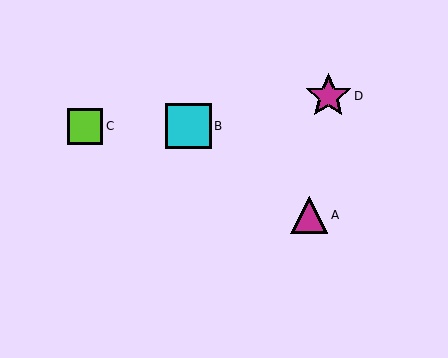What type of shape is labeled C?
Shape C is a lime square.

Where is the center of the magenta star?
The center of the magenta star is at (328, 96).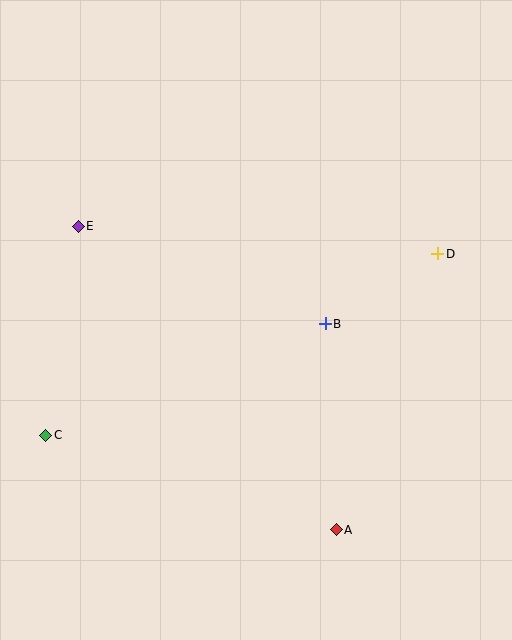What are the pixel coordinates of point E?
Point E is at (78, 226).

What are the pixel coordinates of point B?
Point B is at (325, 324).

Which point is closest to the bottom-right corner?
Point A is closest to the bottom-right corner.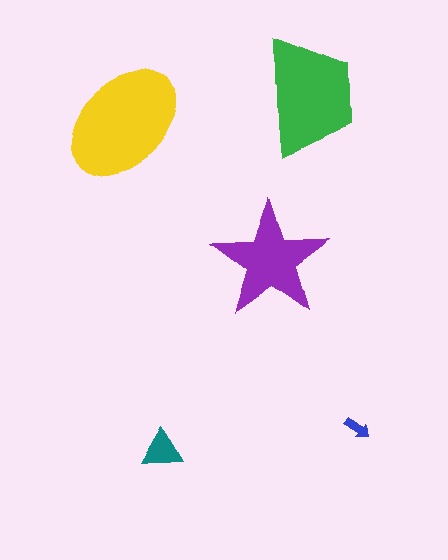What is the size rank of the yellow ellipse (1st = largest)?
1st.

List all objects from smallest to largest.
The blue arrow, the teal triangle, the purple star, the green trapezoid, the yellow ellipse.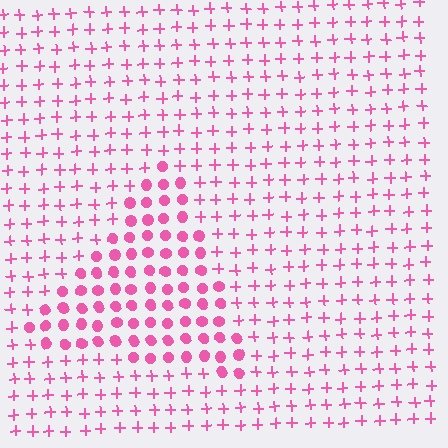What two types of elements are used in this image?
The image uses circles inside the triangle region and plus signs outside it.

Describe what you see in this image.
The image is filled with small pink elements arranged in a uniform grid. A triangle-shaped region contains circles, while the surrounding area contains plus signs. The boundary is defined purely by the change in element shape.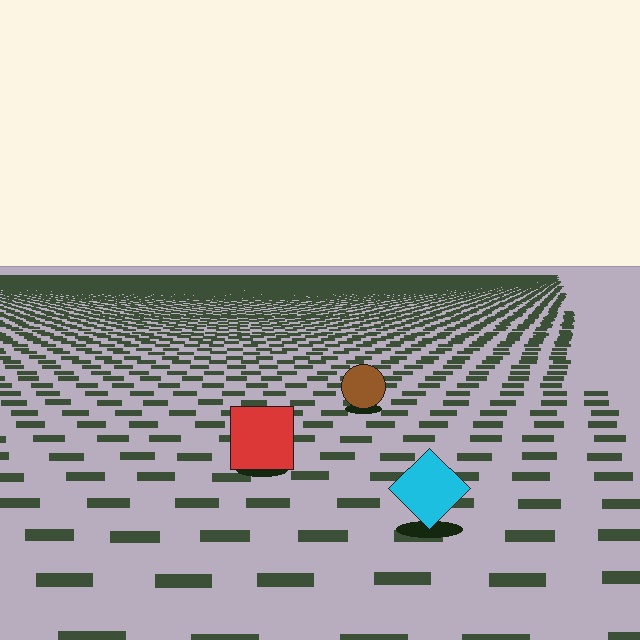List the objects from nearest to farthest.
From nearest to farthest: the cyan diamond, the red square, the brown circle.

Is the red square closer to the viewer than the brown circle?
Yes. The red square is closer — you can tell from the texture gradient: the ground texture is coarser near it.